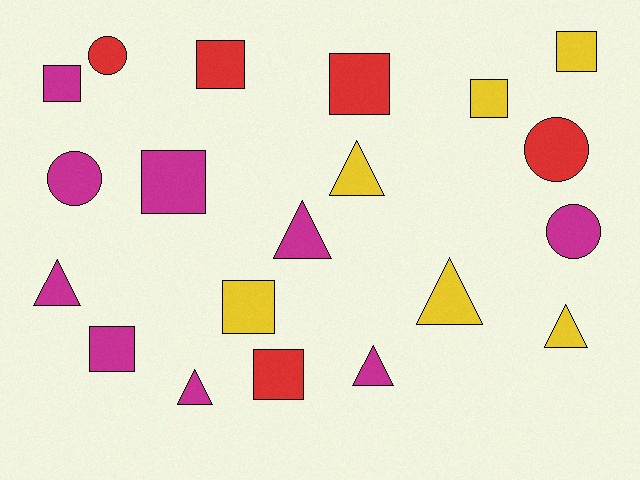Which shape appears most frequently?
Square, with 9 objects.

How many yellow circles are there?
There are no yellow circles.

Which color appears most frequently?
Magenta, with 9 objects.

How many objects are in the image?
There are 20 objects.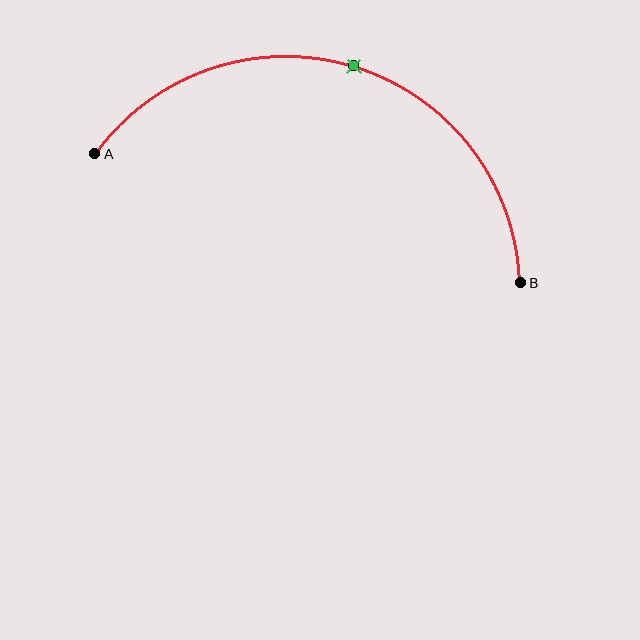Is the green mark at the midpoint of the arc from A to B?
Yes. The green mark lies on the arc at equal arc-length from both A and B — it is the arc midpoint.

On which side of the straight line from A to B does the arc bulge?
The arc bulges above the straight line connecting A and B.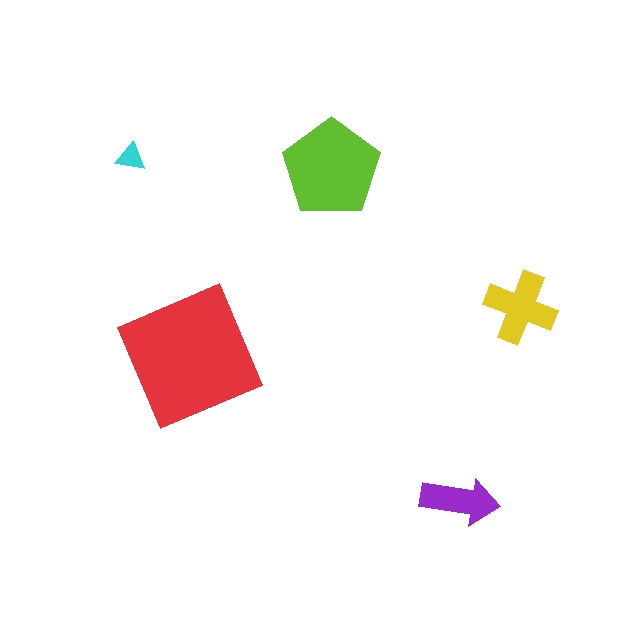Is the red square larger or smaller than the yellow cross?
Larger.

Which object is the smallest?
The cyan triangle.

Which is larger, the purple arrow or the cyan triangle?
The purple arrow.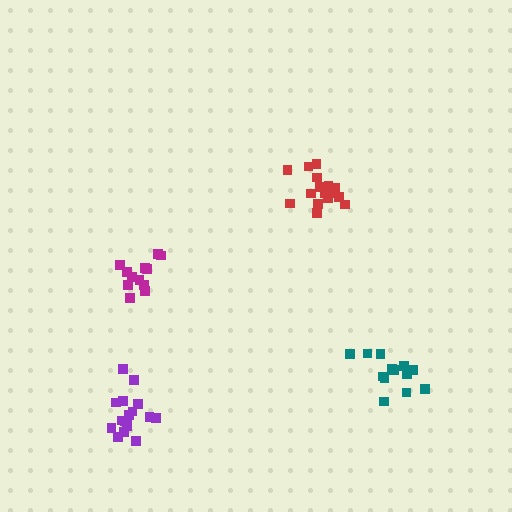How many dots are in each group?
Group 1: 12 dots, Group 2: 17 dots, Group 3: 17 dots, Group 4: 13 dots (59 total).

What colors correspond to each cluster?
The clusters are colored: magenta, red, purple, teal.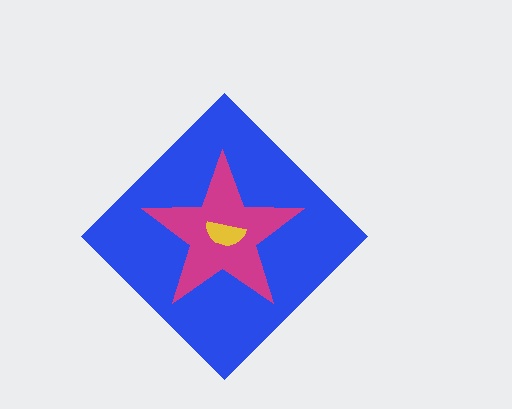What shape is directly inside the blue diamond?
The magenta star.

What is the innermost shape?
The yellow semicircle.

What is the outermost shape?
The blue diamond.